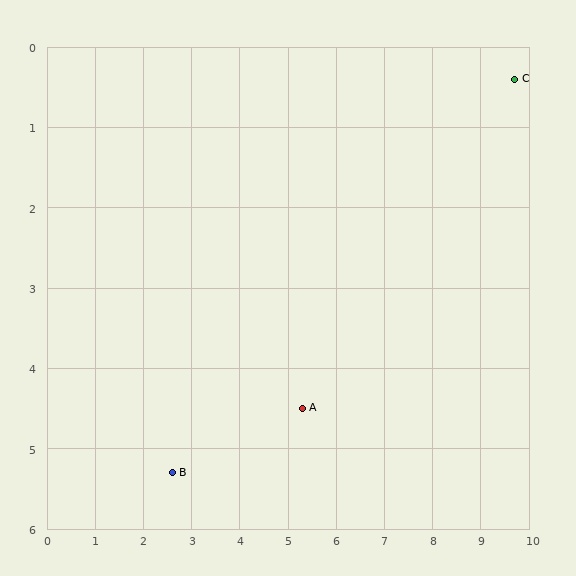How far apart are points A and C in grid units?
Points A and C are about 6.0 grid units apart.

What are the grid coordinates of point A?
Point A is at approximately (5.3, 4.5).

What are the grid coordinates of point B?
Point B is at approximately (2.6, 5.3).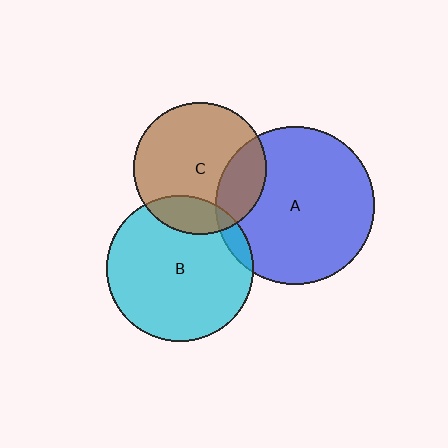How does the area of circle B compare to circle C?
Approximately 1.2 times.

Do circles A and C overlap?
Yes.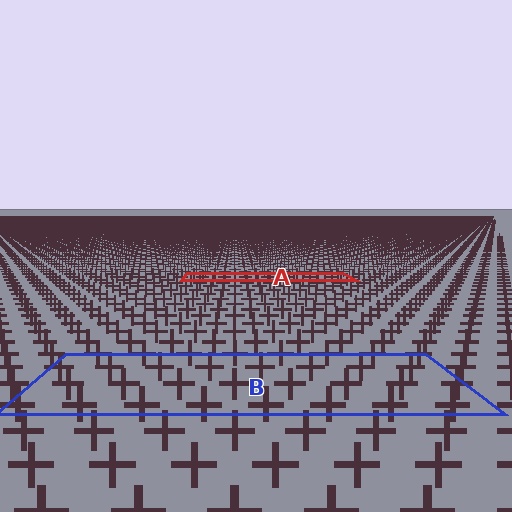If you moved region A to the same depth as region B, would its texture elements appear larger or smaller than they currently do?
They would appear larger. At a closer depth, the same texture elements are projected at a bigger on-screen size.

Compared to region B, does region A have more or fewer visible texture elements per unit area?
Region A has more texture elements per unit area — they are packed more densely because it is farther away.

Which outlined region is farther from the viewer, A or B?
Region A is farther from the viewer — the texture elements inside it appear smaller and more densely packed.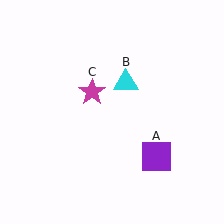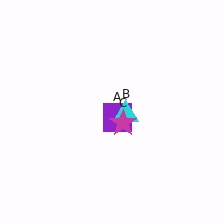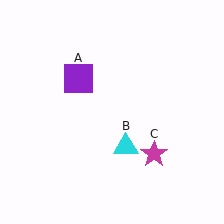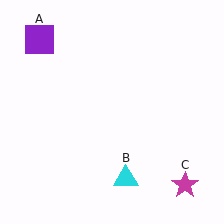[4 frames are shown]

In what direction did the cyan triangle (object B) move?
The cyan triangle (object B) moved down.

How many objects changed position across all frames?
3 objects changed position: purple square (object A), cyan triangle (object B), magenta star (object C).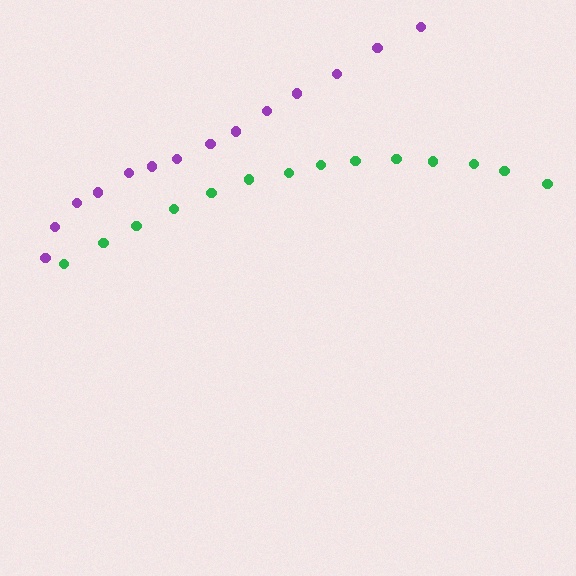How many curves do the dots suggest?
There are 2 distinct paths.